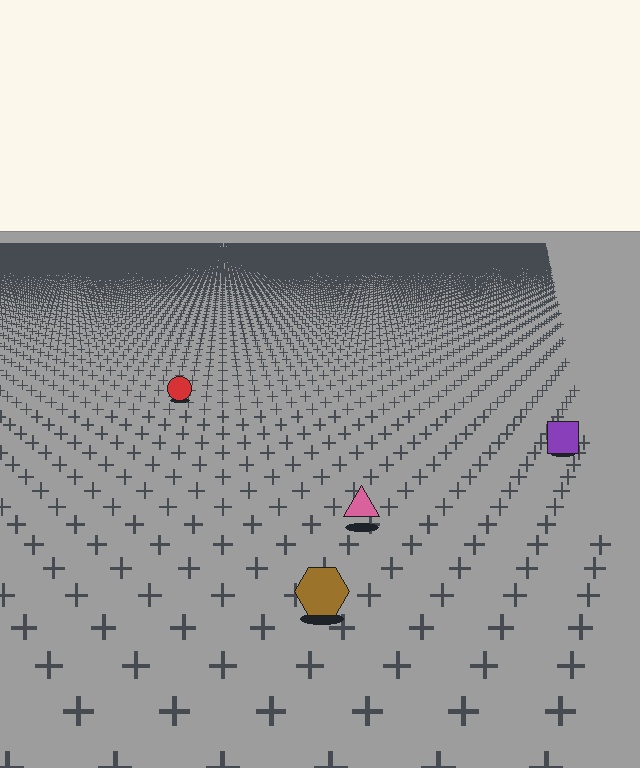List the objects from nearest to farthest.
From nearest to farthest: the brown hexagon, the pink triangle, the purple square, the red circle.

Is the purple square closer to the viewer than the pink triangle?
No. The pink triangle is closer — you can tell from the texture gradient: the ground texture is coarser near it.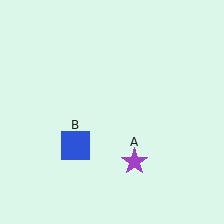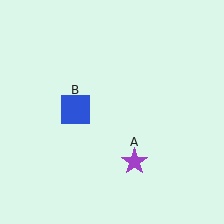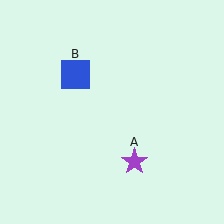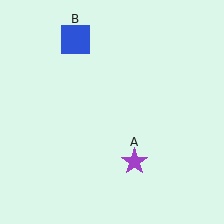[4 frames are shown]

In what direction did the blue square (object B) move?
The blue square (object B) moved up.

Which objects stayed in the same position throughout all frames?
Purple star (object A) remained stationary.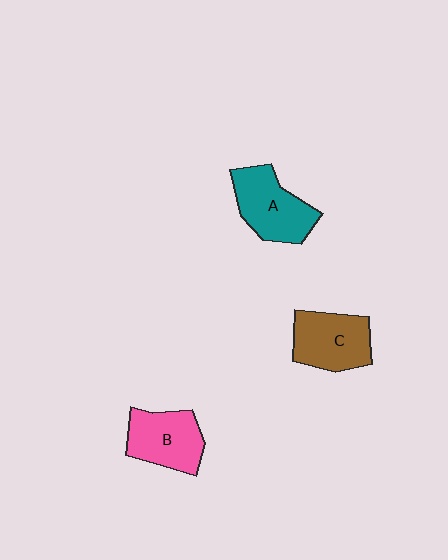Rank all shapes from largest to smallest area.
From largest to smallest: A (teal), C (brown), B (pink).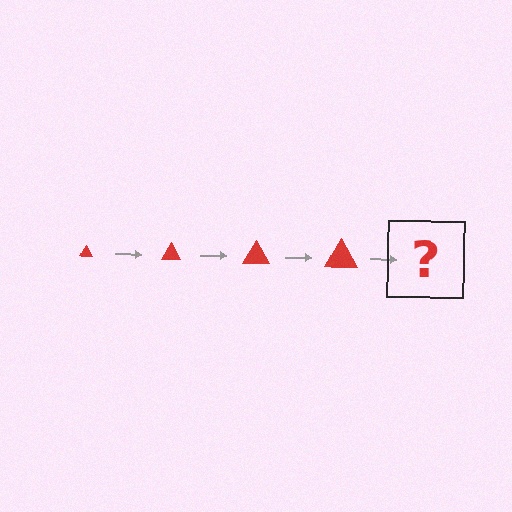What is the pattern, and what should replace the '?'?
The pattern is that the triangle gets progressively larger each step. The '?' should be a red triangle, larger than the previous one.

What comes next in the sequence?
The next element should be a red triangle, larger than the previous one.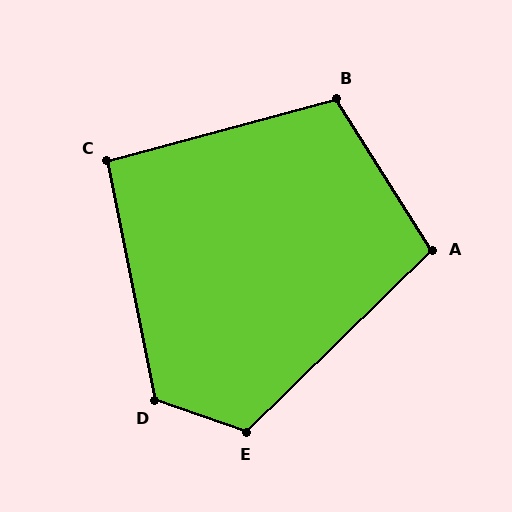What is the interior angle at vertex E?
Approximately 117 degrees (obtuse).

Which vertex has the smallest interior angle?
C, at approximately 94 degrees.